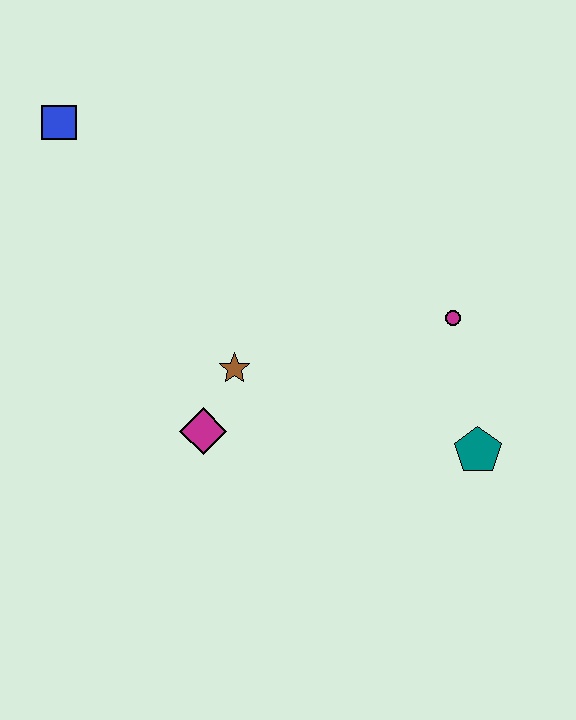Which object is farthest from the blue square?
The teal pentagon is farthest from the blue square.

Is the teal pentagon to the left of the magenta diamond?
No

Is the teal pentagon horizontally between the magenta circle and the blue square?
No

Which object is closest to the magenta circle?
The teal pentagon is closest to the magenta circle.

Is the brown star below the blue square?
Yes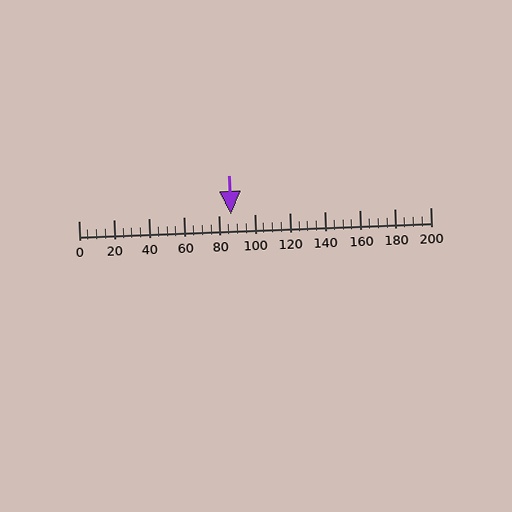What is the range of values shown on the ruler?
The ruler shows values from 0 to 200.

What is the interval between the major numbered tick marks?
The major tick marks are spaced 20 units apart.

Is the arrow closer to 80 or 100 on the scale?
The arrow is closer to 80.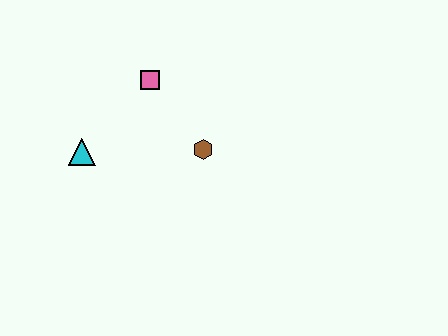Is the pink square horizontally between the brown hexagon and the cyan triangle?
Yes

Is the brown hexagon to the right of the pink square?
Yes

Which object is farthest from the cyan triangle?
The brown hexagon is farthest from the cyan triangle.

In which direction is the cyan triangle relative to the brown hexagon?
The cyan triangle is to the left of the brown hexagon.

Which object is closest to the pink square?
The brown hexagon is closest to the pink square.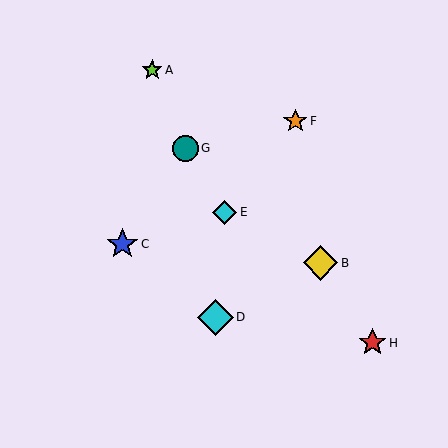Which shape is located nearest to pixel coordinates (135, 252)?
The blue star (labeled C) at (122, 244) is nearest to that location.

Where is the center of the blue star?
The center of the blue star is at (122, 244).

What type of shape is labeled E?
Shape E is a cyan diamond.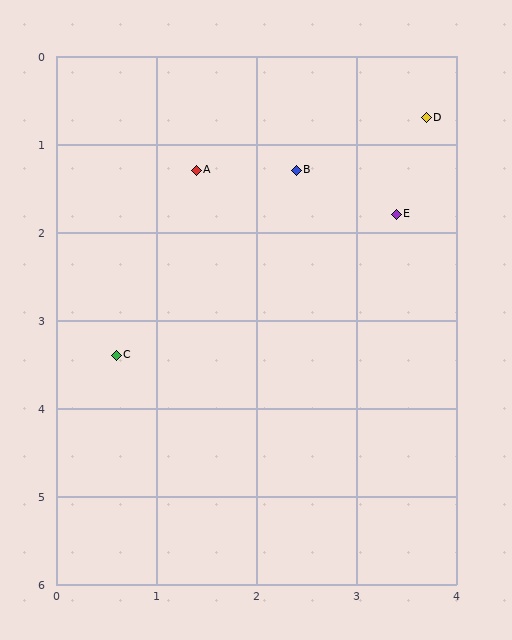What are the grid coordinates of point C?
Point C is at approximately (0.6, 3.4).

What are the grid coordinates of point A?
Point A is at approximately (1.4, 1.3).